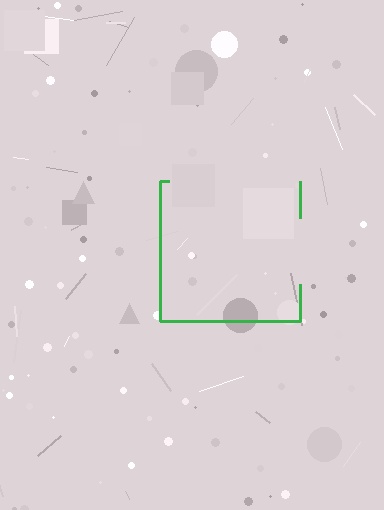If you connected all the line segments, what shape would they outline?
They would outline a square.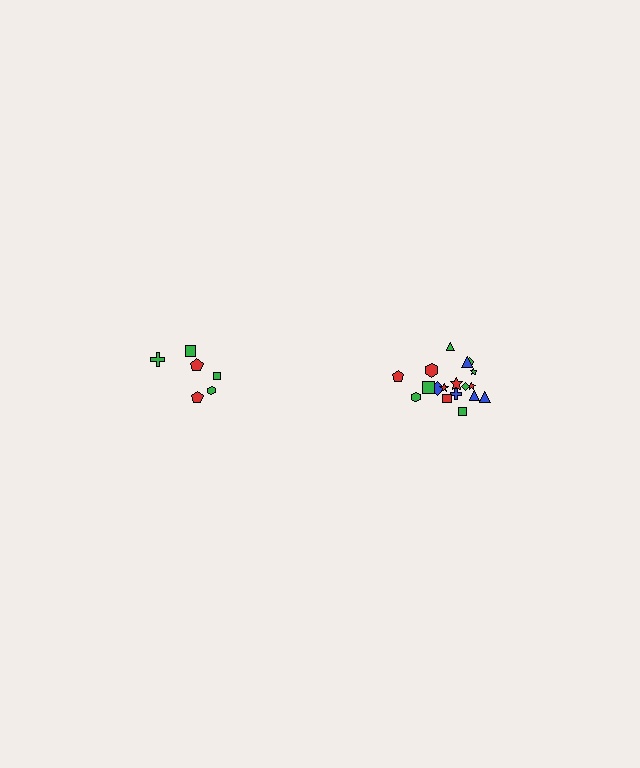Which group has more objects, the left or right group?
The right group.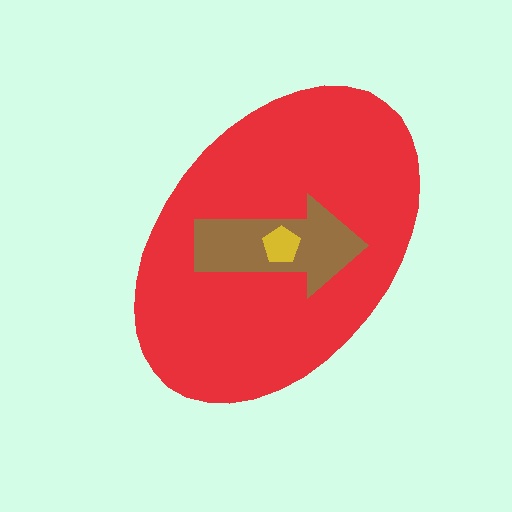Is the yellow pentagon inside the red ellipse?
Yes.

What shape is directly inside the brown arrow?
The yellow pentagon.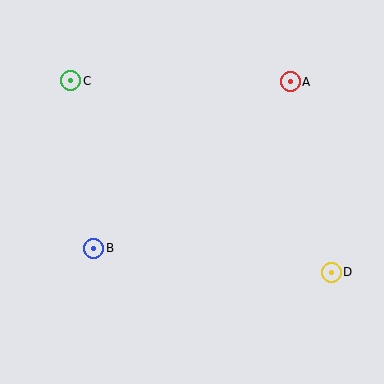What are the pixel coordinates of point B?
Point B is at (94, 248).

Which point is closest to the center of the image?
Point B at (94, 248) is closest to the center.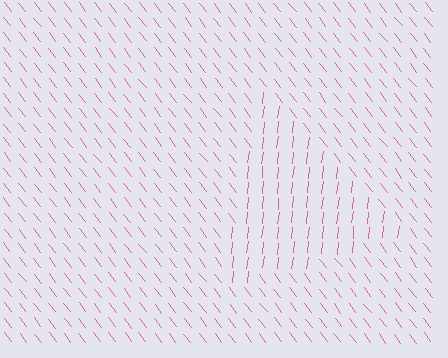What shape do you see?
I see a triangle.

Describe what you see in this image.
The image is filled with small pink line segments. A triangle region in the image has lines oriented differently from the surrounding lines, creating a visible texture boundary.